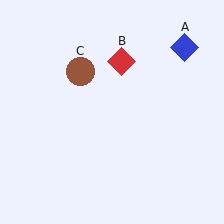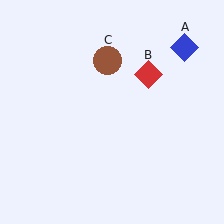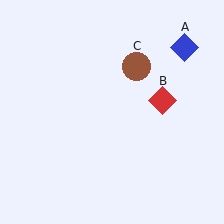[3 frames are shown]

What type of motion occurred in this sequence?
The red diamond (object B), brown circle (object C) rotated clockwise around the center of the scene.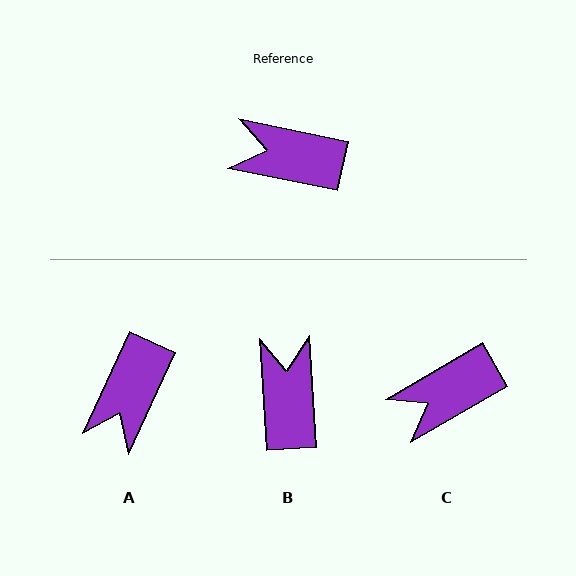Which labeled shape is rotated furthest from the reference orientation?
A, about 77 degrees away.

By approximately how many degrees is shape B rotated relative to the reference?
Approximately 75 degrees clockwise.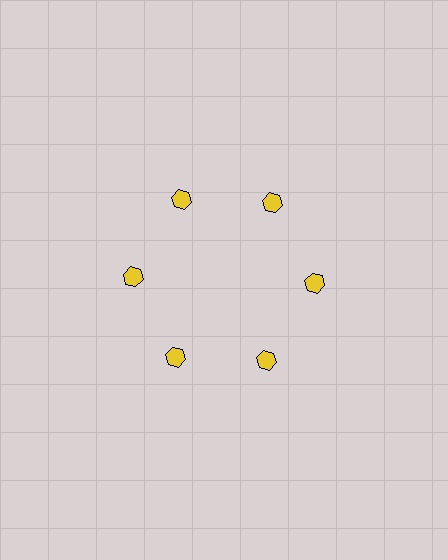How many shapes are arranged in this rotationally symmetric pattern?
There are 6 shapes, arranged in 6 groups of 1.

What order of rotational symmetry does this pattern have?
This pattern has 6-fold rotational symmetry.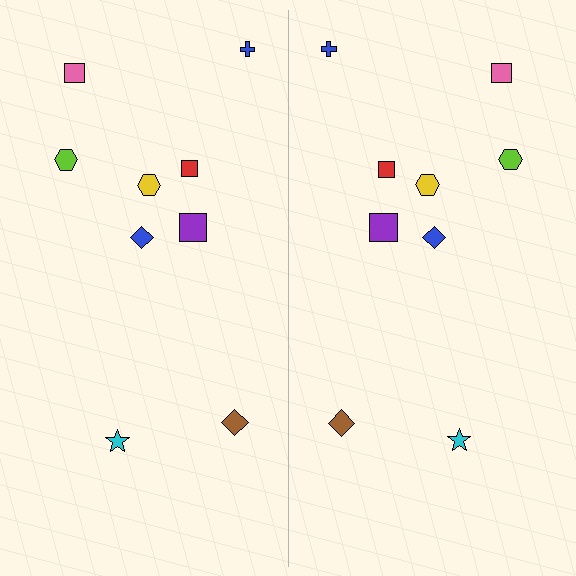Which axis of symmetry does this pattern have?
The pattern has a vertical axis of symmetry running through the center of the image.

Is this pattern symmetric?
Yes, this pattern has bilateral (reflection) symmetry.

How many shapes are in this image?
There are 18 shapes in this image.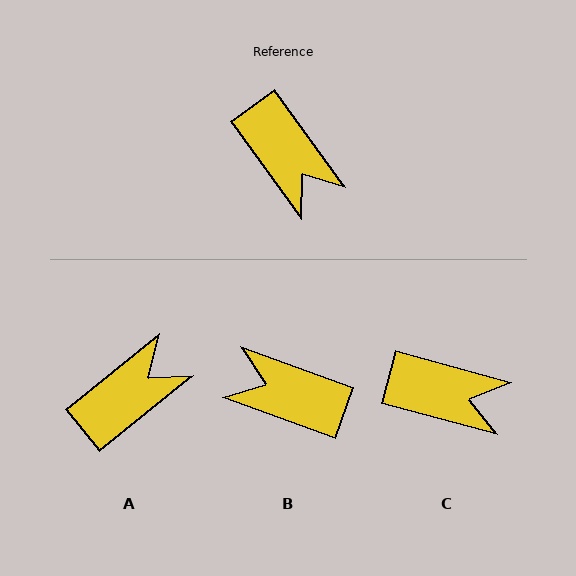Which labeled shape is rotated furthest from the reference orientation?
B, about 145 degrees away.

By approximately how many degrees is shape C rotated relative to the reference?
Approximately 39 degrees counter-clockwise.